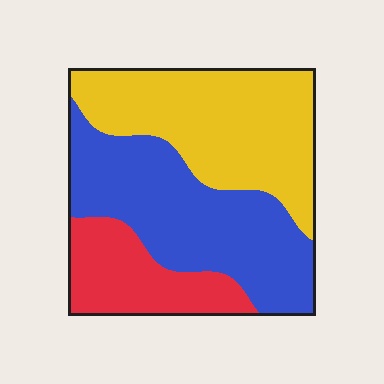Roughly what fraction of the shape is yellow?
Yellow takes up between a quarter and a half of the shape.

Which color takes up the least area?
Red, at roughly 20%.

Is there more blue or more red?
Blue.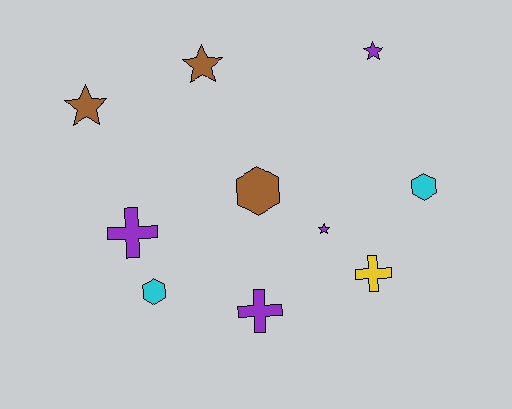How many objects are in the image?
There are 10 objects.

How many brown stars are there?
There are 2 brown stars.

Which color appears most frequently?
Purple, with 4 objects.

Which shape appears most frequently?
Star, with 4 objects.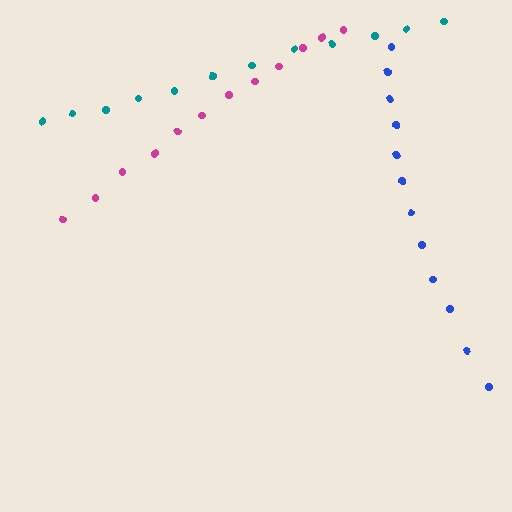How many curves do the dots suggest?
There are 3 distinct paths.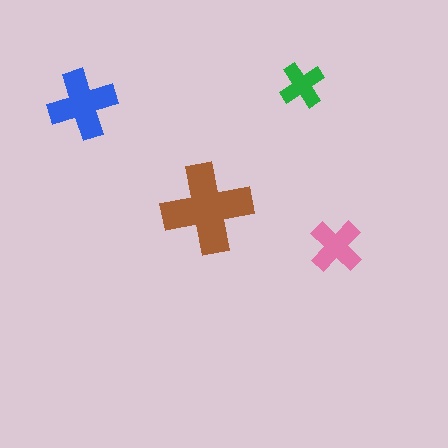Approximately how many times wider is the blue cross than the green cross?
About 1.5 times wider.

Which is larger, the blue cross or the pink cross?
The blue one.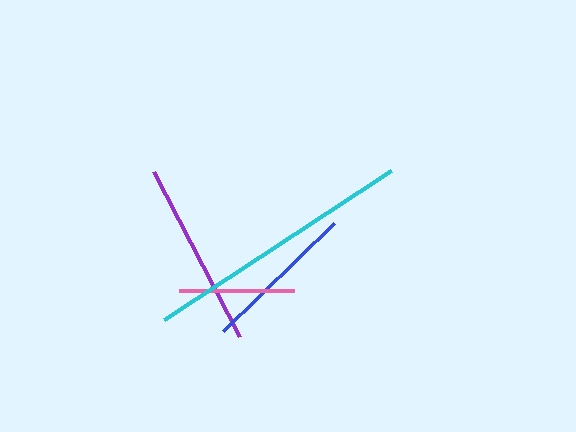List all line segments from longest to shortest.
From longest to shortest: cyan, purple, blue, pink.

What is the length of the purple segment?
The purple segment is approximately 186 pixels long.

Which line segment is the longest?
The cyan line is the longest at approximately 272 pixels.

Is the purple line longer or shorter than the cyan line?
The cyan line is longer than the purple line.